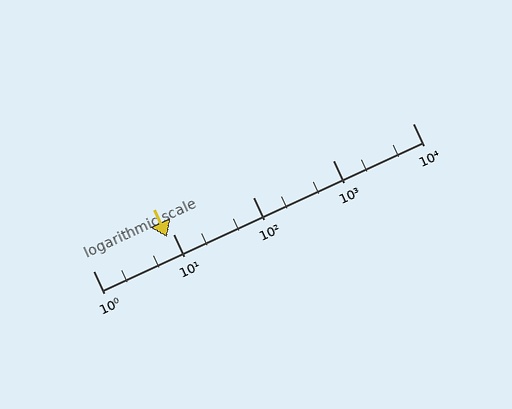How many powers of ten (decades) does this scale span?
The scale spans 4 decades, from 1 to 10000.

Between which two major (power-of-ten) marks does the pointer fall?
The pointer is between 1 and 10.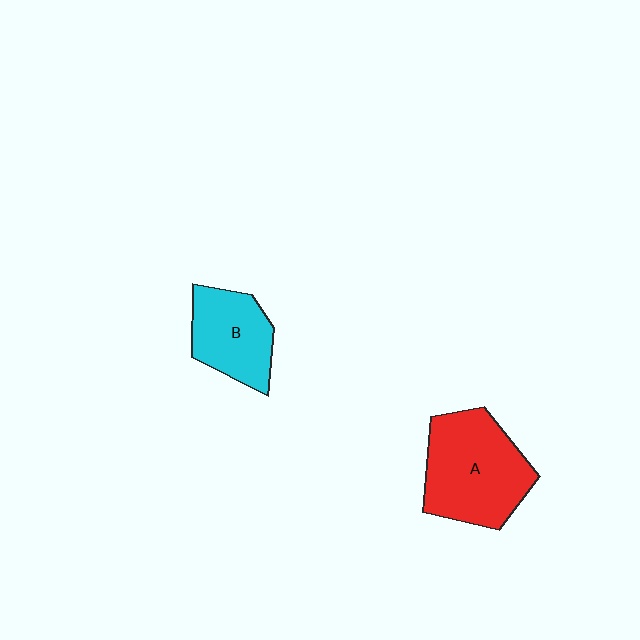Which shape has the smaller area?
Shape B (cyan).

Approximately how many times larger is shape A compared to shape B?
Approximately 1.5 times.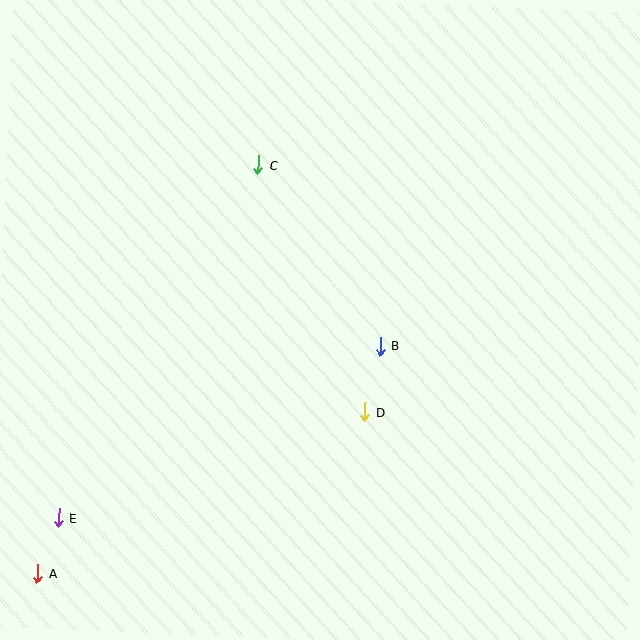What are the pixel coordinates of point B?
Point B is at (380, 346).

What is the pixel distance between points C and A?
The distance between C and A is 464 pixels.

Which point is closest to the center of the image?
Point B at (380, 346) is closest to the center.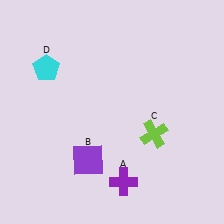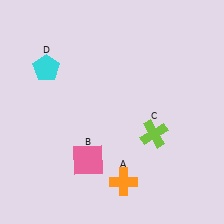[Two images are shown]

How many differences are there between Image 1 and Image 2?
There are 2 differences between the two images.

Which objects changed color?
A changed from purple to orange. B changed from purple to pink.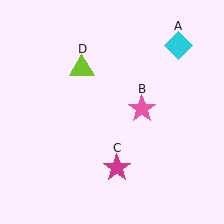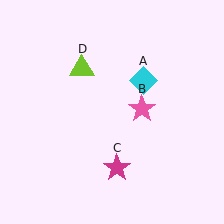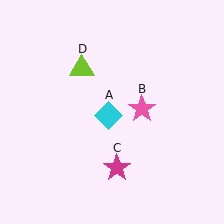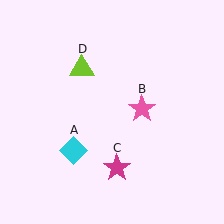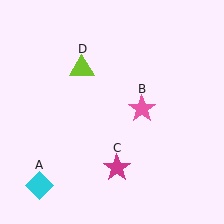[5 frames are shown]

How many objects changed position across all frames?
1 object changed position: cyan diamond (object A).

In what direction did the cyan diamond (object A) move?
The cyan diamond (object A) moved down and to the left.